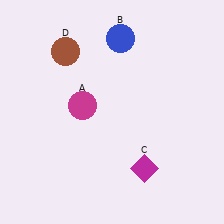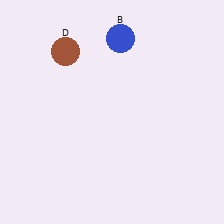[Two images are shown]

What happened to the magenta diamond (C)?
The magenta diamond (C) was removed in Image 2. It was in the bottom-right area of Image 1.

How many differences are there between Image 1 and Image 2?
There are 2 differences between the two images.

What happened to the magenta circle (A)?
The magenta circle (A) was removed in Image 2. It was in the top-left area of Image 1.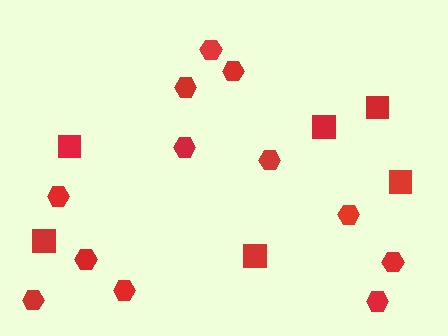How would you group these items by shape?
There are 2 groups: one group of squares (6) and one group of hexagons (12).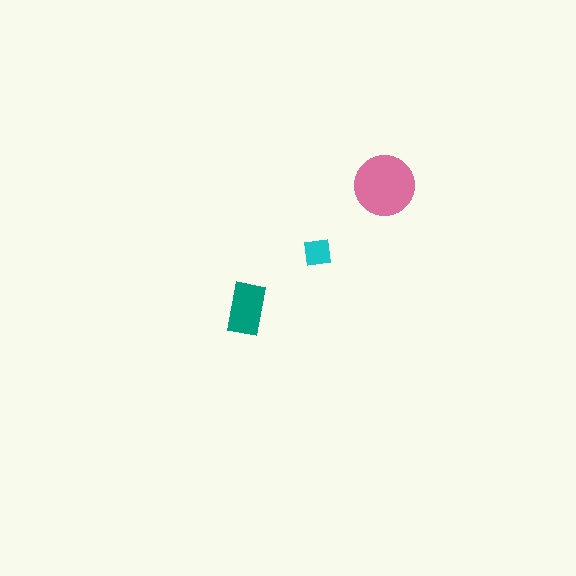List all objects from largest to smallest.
The pink circle, the teal rectangle, the cyan square.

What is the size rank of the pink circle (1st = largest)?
1st.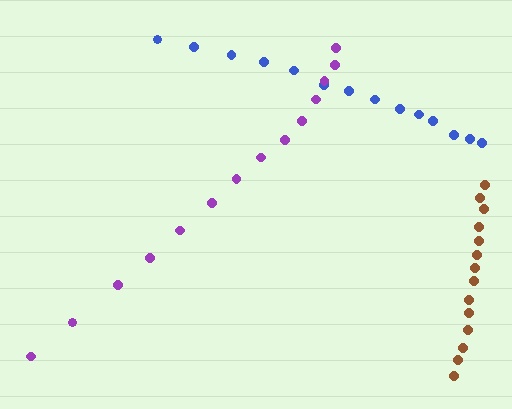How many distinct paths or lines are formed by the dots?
There are 3 distinct paths.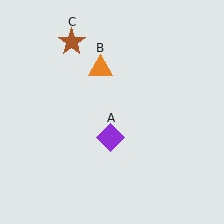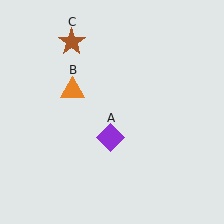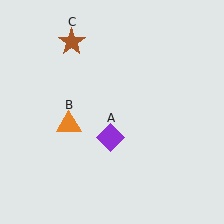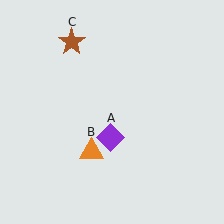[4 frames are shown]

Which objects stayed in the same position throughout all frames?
Purple diamond (object A) and brown star (object C) remained stationary.